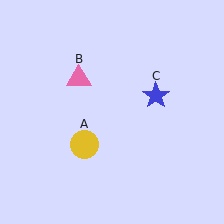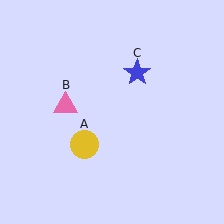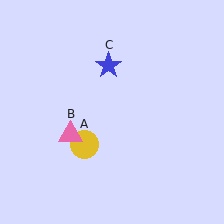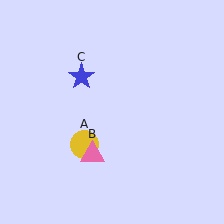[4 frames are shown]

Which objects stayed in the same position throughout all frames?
Yellow circle (object A) remained stationary.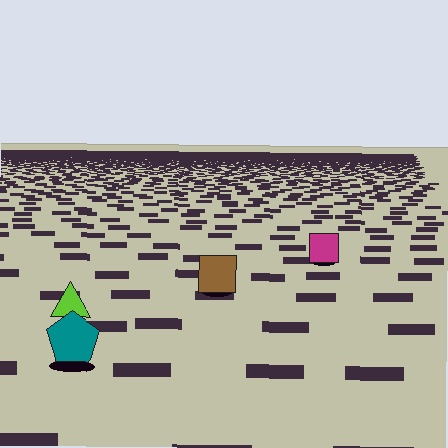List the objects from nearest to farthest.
From nearest to farthest: the teal pentagon, the lime triangle, the brown square, the magenta square.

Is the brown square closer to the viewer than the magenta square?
Yes. The brown square is closer — you can tell from the texture gradient: the ground texture is coarser near it.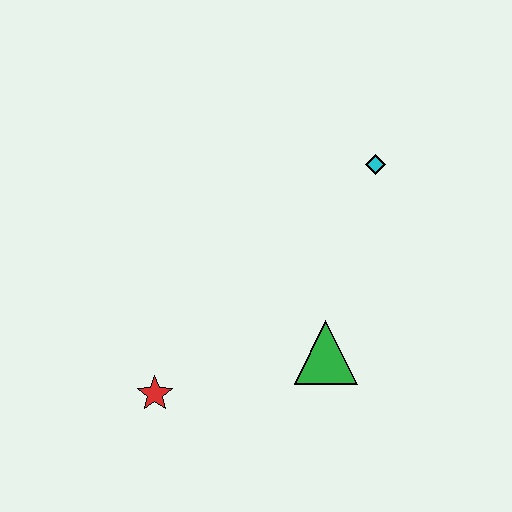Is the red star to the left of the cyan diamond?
Yes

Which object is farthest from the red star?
The cyan diamond is farthest from the red star.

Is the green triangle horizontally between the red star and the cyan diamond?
Yes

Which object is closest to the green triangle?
The red star is closest to the green triangle.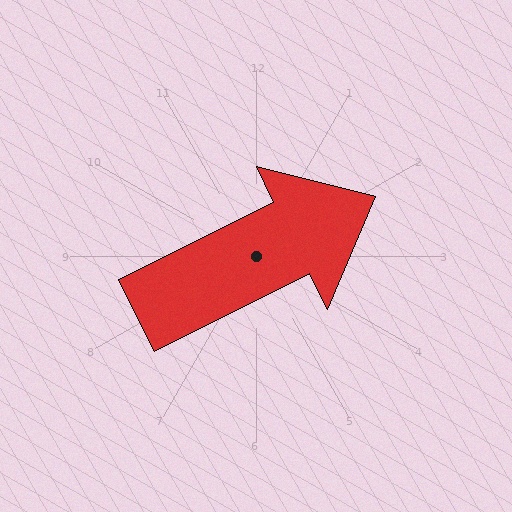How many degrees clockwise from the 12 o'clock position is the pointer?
Approximately 64 degrees.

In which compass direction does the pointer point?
Northeast.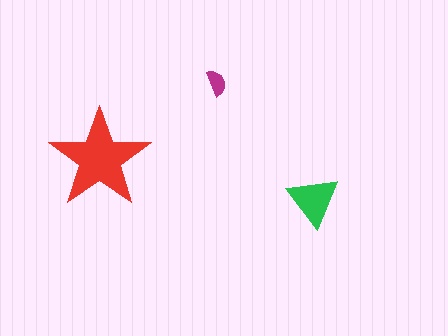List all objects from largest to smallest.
The red star, the green triangle, the magenta semicircle.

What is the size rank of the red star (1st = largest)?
1st.